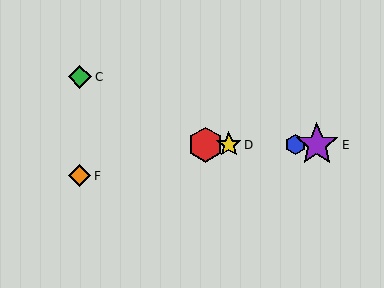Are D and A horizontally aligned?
Yes, both are at y≈145.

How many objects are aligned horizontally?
4 objects (A, B, D, E) are aligned horizontally.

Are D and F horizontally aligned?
No, D is at y≈145 and F is at y≈176.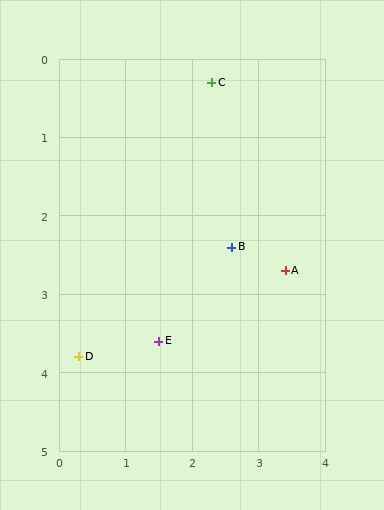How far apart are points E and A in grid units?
Points E and A are about 2.1 grid units apart.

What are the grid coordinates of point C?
Point C is at approximately (2.3, 0.3).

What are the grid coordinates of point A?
Point A is at approximately (3.4, 2.7).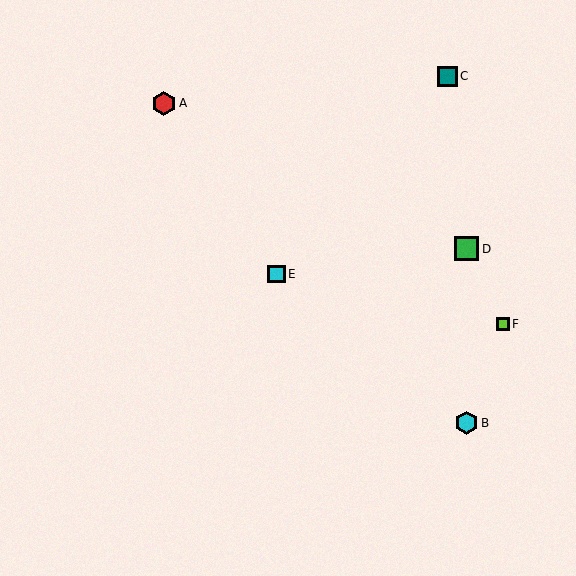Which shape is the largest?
The green square (labeled D) is the largest.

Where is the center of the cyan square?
The center of the cyan square is at (276, 274).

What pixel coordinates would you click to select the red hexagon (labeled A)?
Click at (164, 103) to select the red hexagon A.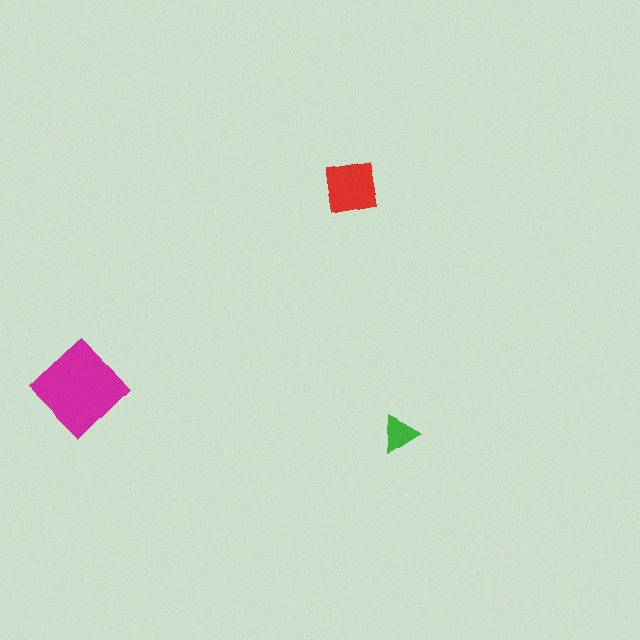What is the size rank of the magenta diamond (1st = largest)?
1st.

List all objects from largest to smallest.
The magenta diamond, the red square, the green triangle.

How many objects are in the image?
There are 3 objects in the image.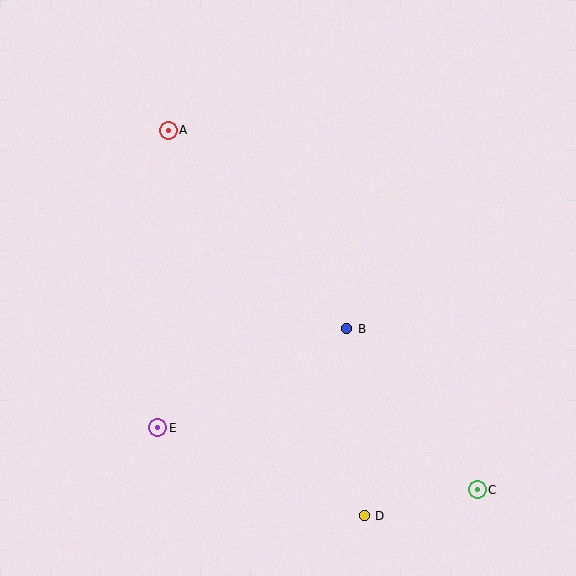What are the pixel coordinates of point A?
Point A is at (168, 130).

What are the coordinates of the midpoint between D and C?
The midpoint between D and C is at (421, 503).